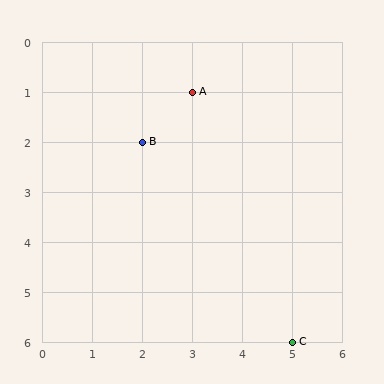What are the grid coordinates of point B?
Point B is at grid coordinates (2, 2).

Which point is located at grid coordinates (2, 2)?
Point B is at (2, 2).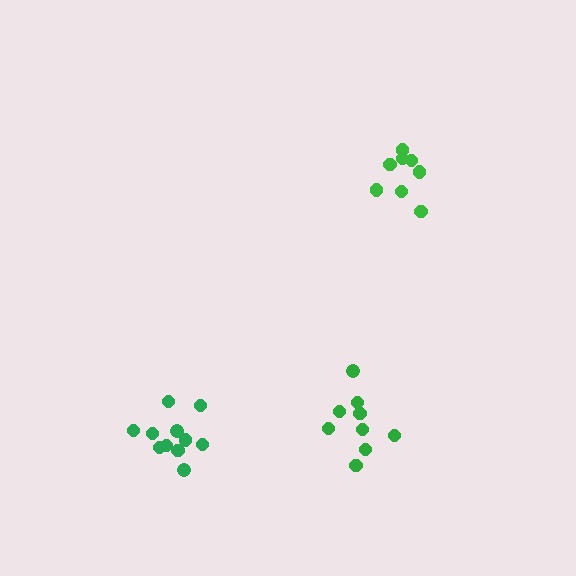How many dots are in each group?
Group 1: 8 dots, Group 2: 9 dots, Group 3: 11 dots (28 total).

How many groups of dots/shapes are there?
There are 3 groups.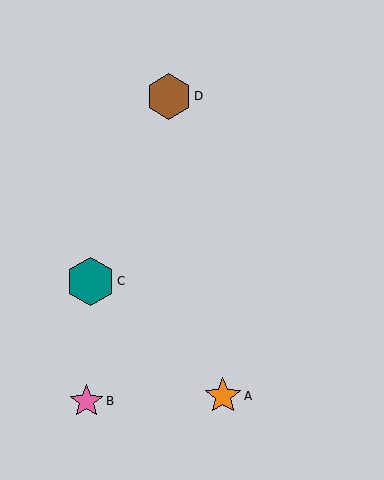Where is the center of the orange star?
The center of the orange star is at (223, 396).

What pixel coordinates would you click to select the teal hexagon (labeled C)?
Click at (90, 281) to select the teal hexagon C.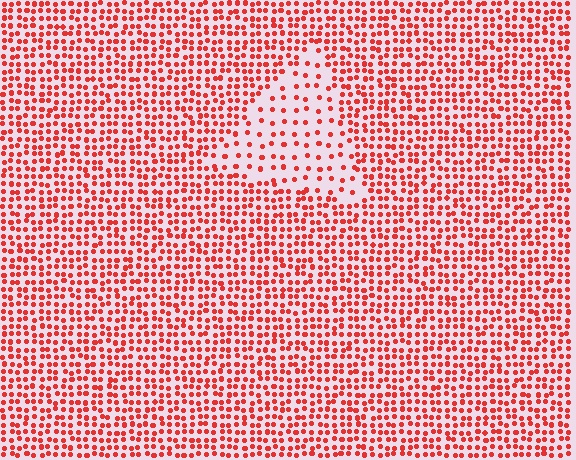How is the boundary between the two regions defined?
The boundary is defined by a change in element density (approximately 2.4x ratio). All elements are the same color, size, and shape.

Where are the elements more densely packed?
The elements are more densely packed outside the triangle boundary.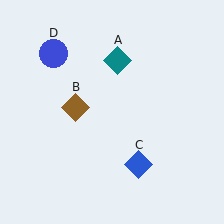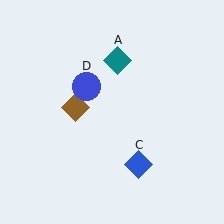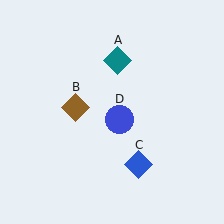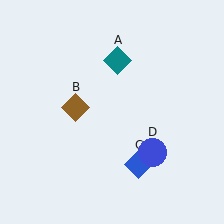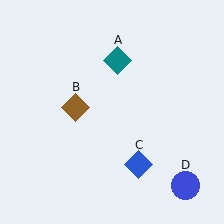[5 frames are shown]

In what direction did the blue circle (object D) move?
The blue circle (object D) moved down and to the right.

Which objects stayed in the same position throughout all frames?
Teal diamond (object A) and brown diamond (object B) and blue diamond (object C) remained stationary.